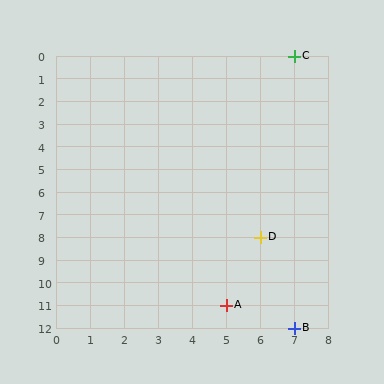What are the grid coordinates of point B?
Point B is at grid coordinates (7, 12).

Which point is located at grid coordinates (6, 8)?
Point D is at (6, 8).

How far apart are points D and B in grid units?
Points D and B are 1 column and 4 rows apart (about 4.1 grid units diagonally).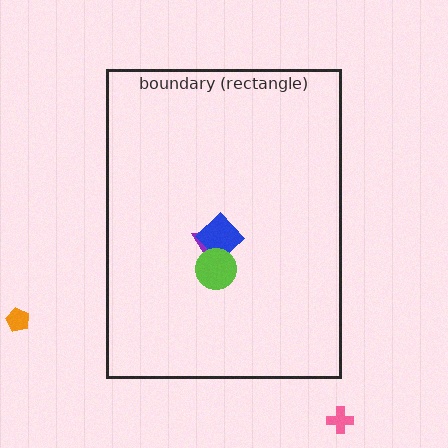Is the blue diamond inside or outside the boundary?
Inside.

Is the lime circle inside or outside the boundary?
Inside.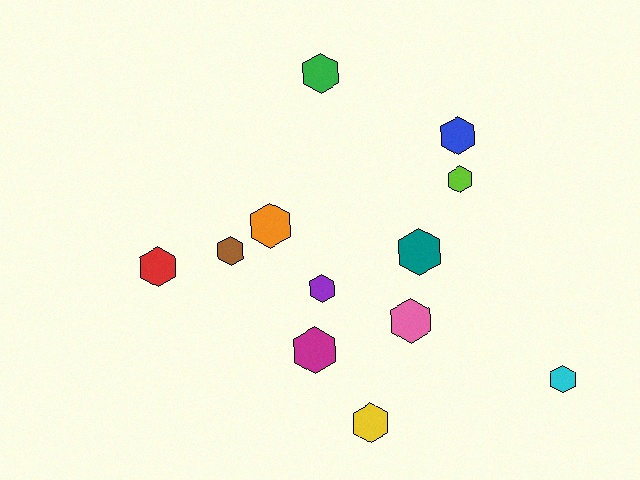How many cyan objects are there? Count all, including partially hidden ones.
There is 1 cyan object.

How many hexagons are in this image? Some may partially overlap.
There are 12 hexagons.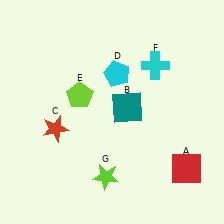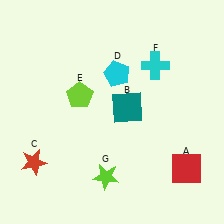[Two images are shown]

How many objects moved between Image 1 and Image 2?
1 object moved between the two images.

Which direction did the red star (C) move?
The red star (C) moved down.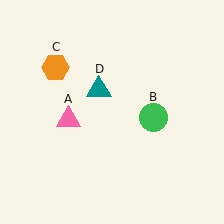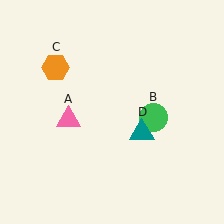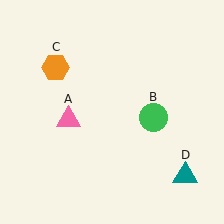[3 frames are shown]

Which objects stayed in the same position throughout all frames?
Pink triangle (object A) and green circle (object B) and orange hexagon (object C) remained stationary.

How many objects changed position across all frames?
1 object changed position: teal triangle (object D).